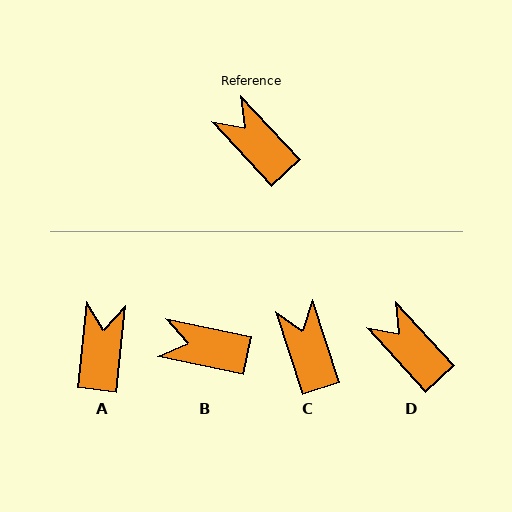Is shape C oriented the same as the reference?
No, it is off by about 25 degrees.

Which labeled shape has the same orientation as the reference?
D.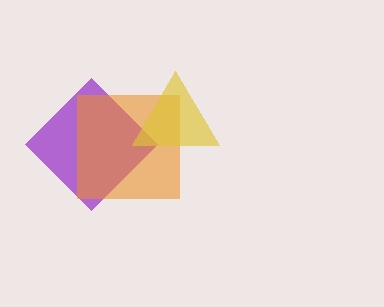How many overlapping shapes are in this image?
There are 3 overlapping shapes in the image.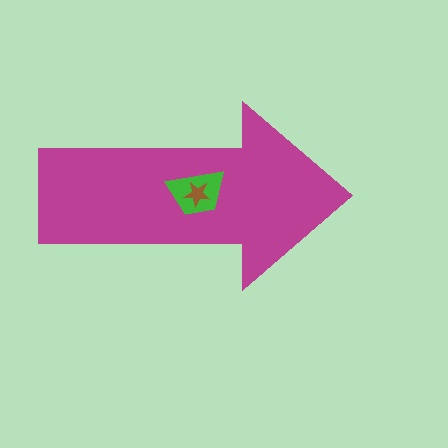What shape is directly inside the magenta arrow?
The green trapezoid.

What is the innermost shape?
The brown star.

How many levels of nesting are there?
3.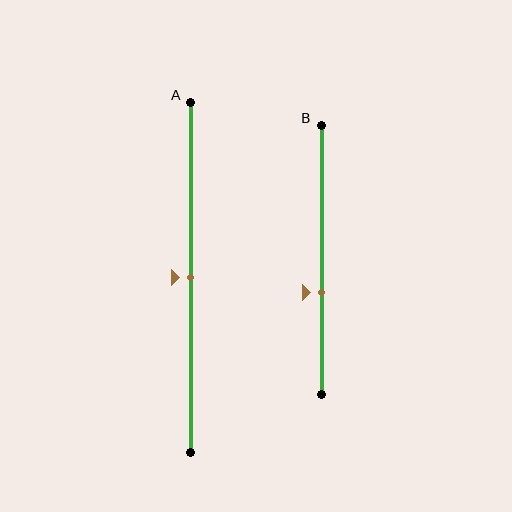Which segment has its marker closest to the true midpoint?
Segment A has its marker closest to the true midpoint.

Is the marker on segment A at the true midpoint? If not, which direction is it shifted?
Yes, the marker on segment A is at the true midpoint.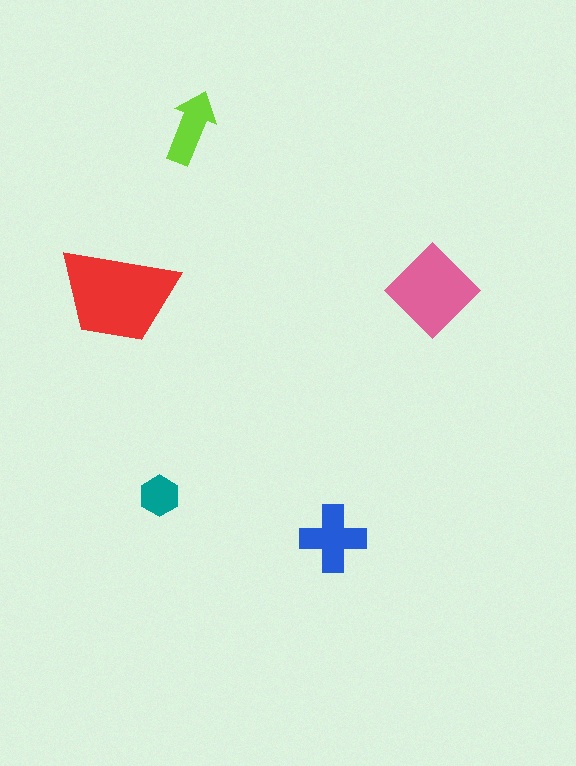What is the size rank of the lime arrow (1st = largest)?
4th.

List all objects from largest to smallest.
The red trapezoid, the pink diamond, the blue cross, the lime arrow, the teal hexagon.